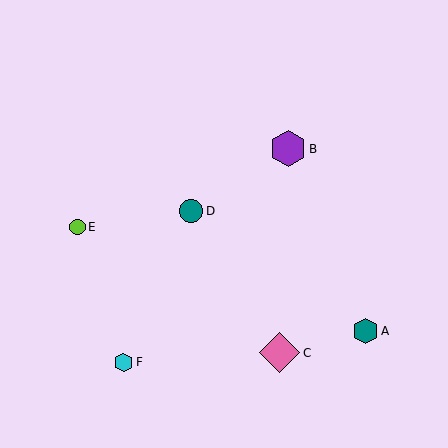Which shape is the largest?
The pink diamond (labeled C) is the largest.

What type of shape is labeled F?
Shape F is a cyan hexagon.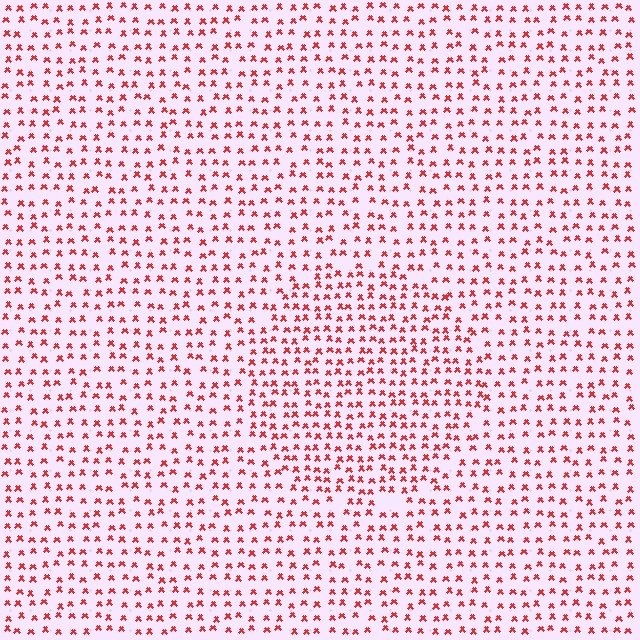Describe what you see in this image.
The image contains small red elements arranged at two different densities. A circle-shaped region is visible where the elements are more densely packed than the surrounding area.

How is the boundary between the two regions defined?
The boundary is defined by a change in element density (approximately 1.5x ratio). All elements are the same color, size, and shape.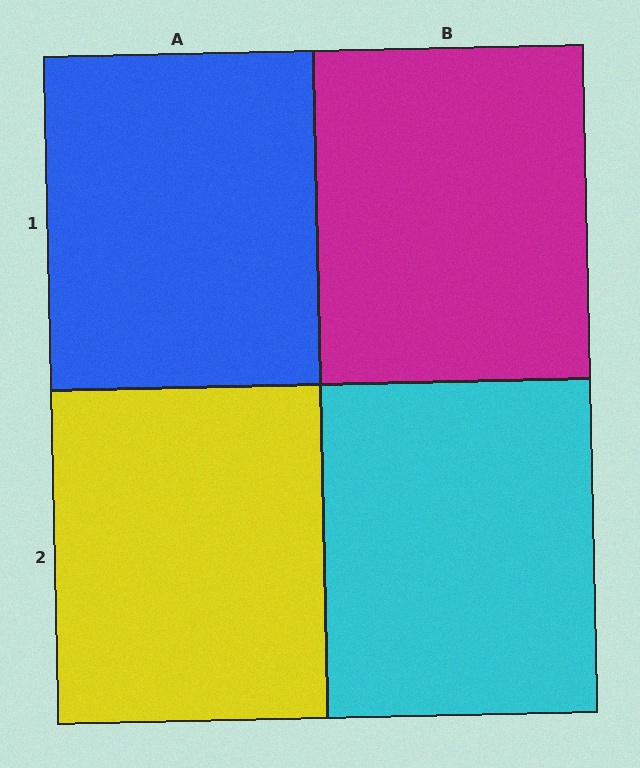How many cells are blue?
1 cell is blue.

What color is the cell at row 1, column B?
Magenta.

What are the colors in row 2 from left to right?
Yellow, cyan.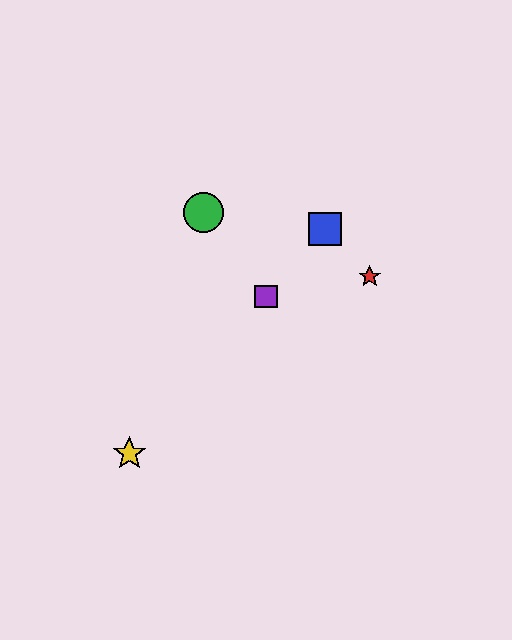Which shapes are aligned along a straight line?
The blue square, the yellow star, the purple square are aligned along a straight line.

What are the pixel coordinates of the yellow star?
The yellow star is at (129, 454).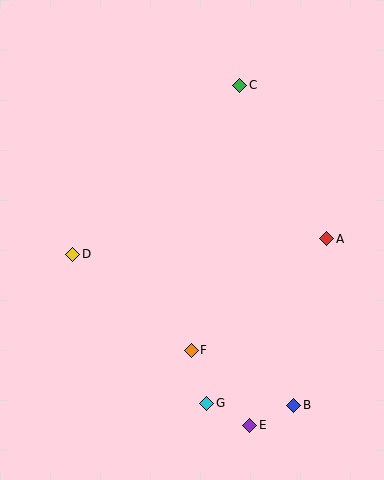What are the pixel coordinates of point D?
Point D is at (73, 254).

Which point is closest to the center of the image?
Point F at (191, 350) is closest to the center.